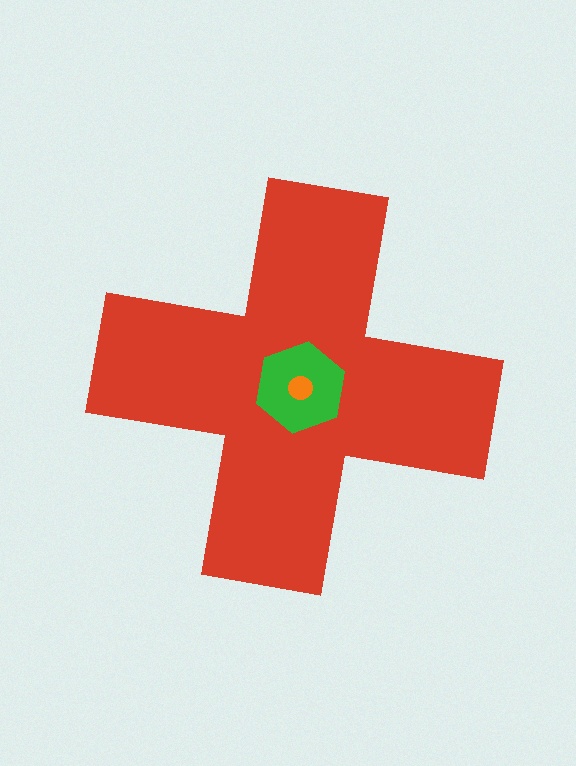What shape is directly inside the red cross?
The green hexagon.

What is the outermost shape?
The red cross.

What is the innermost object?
The orange circle.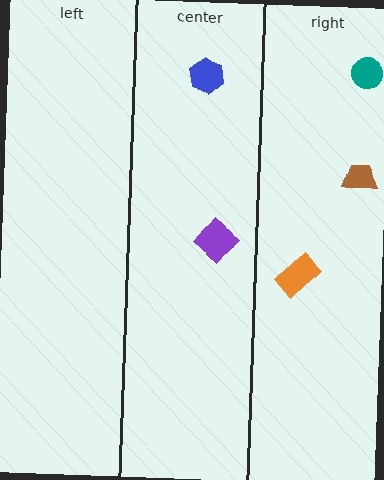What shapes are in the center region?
The blue hexagon, the purple diamond.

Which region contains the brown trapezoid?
The right region.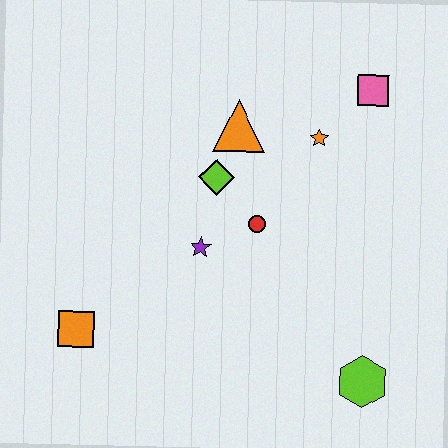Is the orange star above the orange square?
Yes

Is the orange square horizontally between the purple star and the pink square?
No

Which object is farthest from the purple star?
The pink square is farthest from the purple star.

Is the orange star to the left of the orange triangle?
No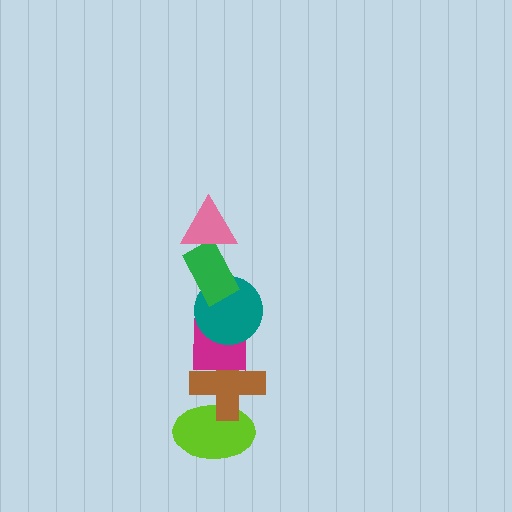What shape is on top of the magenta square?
The teal circle is on top of the magenta square.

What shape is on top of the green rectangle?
The pink triangle is on top of the green rectangle.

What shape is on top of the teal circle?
The green rectangle is on top of the teal circle.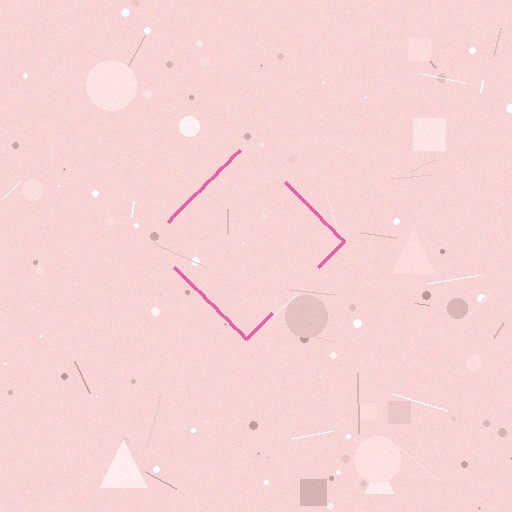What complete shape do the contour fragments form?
The contour fragments form a diamond.